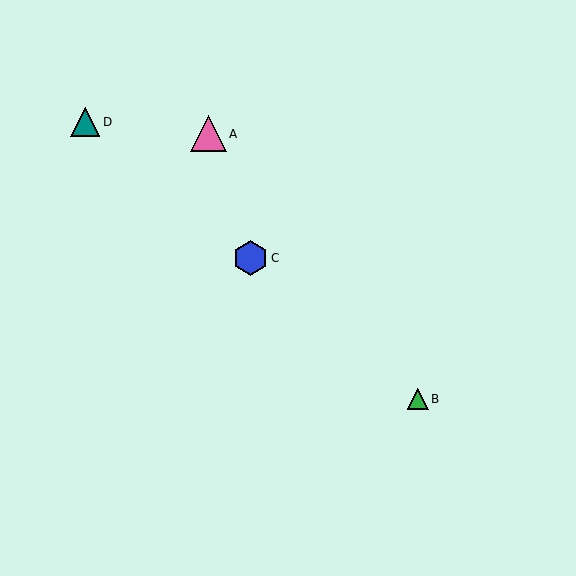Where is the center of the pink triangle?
The center of the pink triangle is at (208, 134).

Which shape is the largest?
The pink triangle (labeled A) is the largest.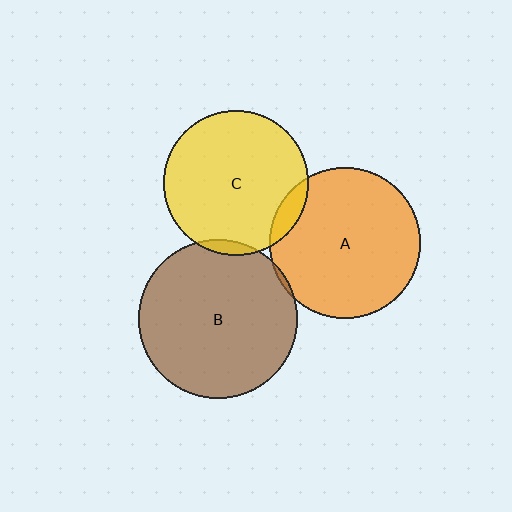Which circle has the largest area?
Circle B (brown).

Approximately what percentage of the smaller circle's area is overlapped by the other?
Approximately 5%.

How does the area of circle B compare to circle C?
Approximately 1.2 times.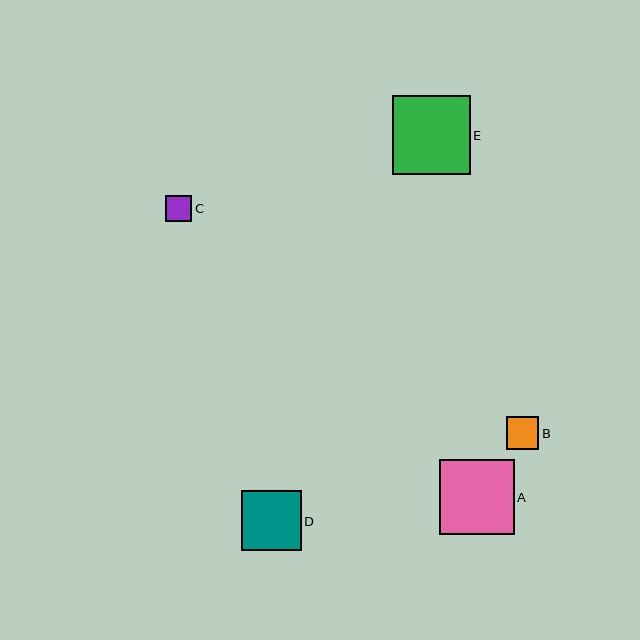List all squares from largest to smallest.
From largest to smallest: E, A, D, B, C.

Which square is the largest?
Square E is the largest with a size of approximately 78 pixels.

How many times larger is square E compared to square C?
Square E is approximately 3.0 times the size of square C.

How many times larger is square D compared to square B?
Square D is approximately 1.8 times the size of square B.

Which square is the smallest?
Square C is the smallest with a size of approximately 26 pixels.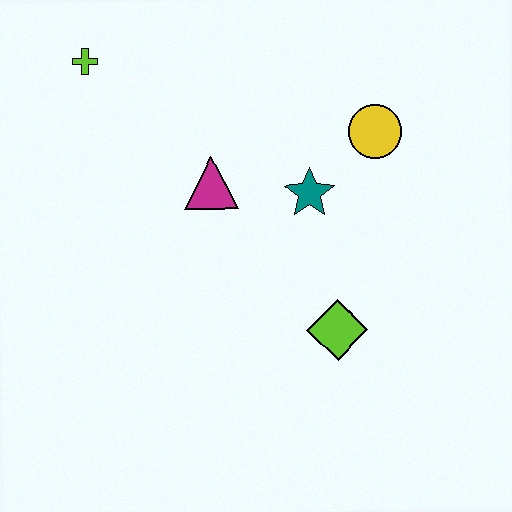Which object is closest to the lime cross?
The magenta triangle is closest to the lime cross.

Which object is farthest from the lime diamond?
The lime cross is farthest from the lime diamond.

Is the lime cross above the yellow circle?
Yes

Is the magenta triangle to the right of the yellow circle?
No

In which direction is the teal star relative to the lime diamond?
The teal star is above the lime diamond.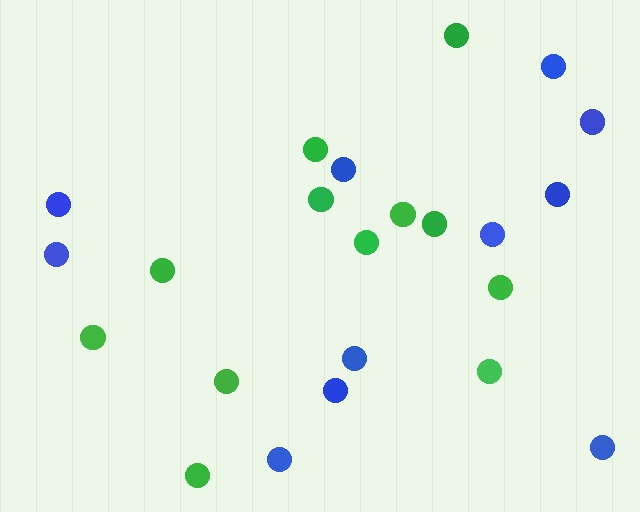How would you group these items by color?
There are 2 groups: one group of blue circles (11) and one group of green circles (12).